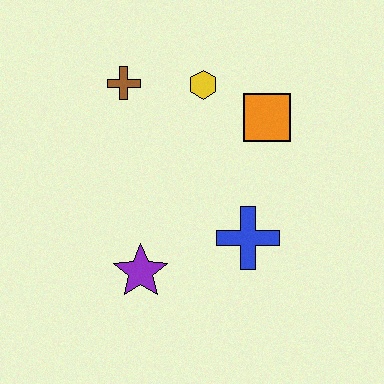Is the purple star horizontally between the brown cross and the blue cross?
Yes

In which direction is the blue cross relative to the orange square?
The blue cross is below the orange square.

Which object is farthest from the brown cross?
The blue cross is farthest from the brown cross.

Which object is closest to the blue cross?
The purple star is closest to the blue cross.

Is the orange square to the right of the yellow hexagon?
Yes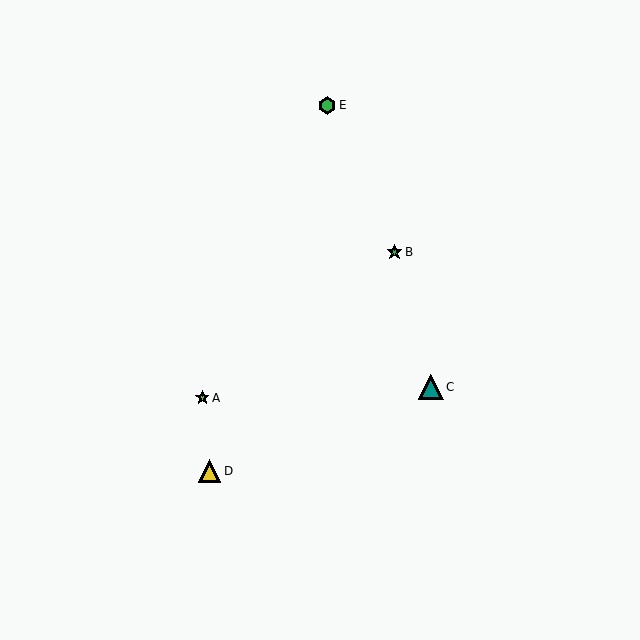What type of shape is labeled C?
Shape C is a teal triangle.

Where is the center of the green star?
The center of the green star is at (395, 252).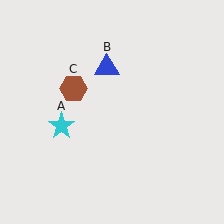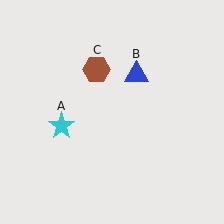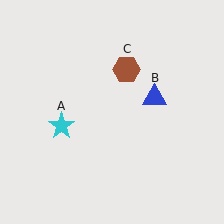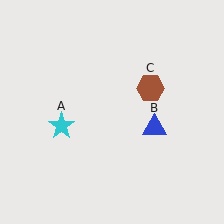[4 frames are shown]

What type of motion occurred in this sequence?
The blue triangle (object B), brown hexagon (object C) rotated clockwise around the center of the scene.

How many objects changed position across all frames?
2 objects changed position: blue triangle (object B), brown hexagon (object C).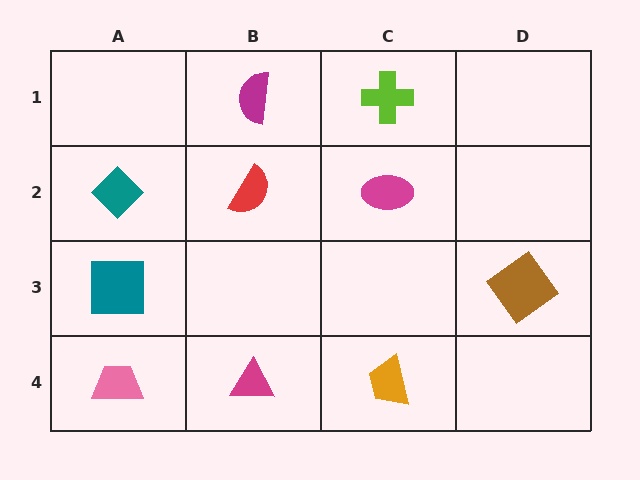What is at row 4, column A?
A pink trapezoid.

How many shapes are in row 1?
2 shapes.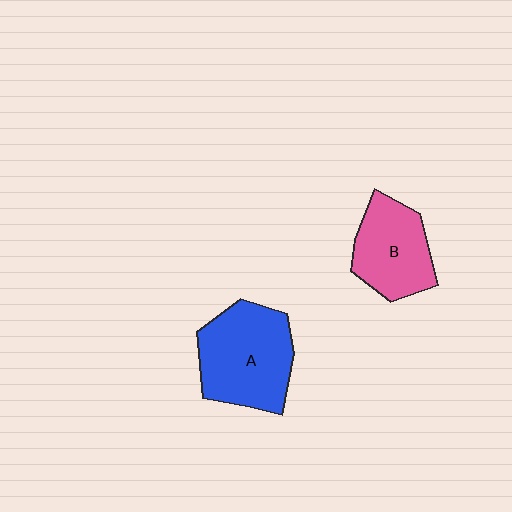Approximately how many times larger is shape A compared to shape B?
Approximately 1.3 times.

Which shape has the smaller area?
Shape B (pink).